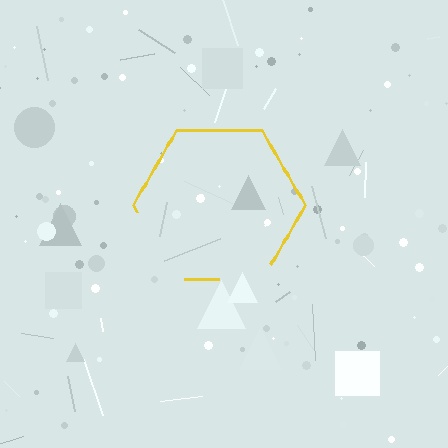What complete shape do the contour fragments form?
The contour fragments form a hexagon.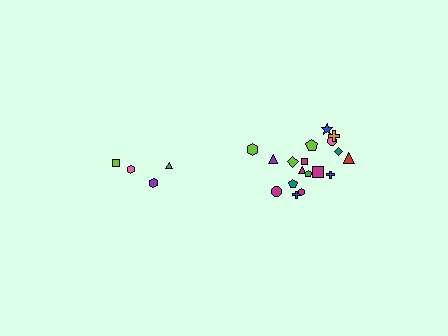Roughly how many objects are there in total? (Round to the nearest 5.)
Roughly 20 objects in total.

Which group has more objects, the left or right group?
The right group.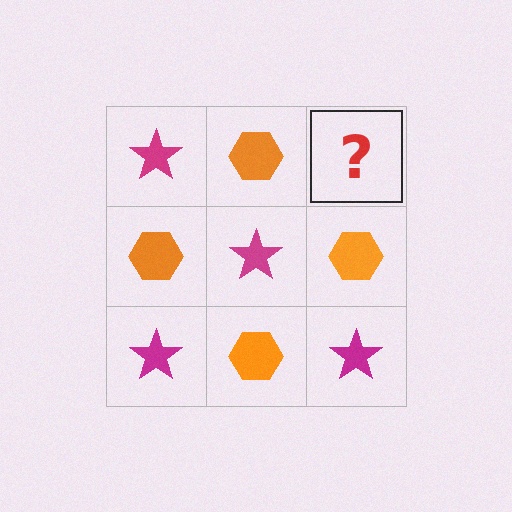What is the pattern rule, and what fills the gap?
The rule is that it alternates magenta star and orange hexagon in a checkerboard pattern. The gap should be filled with a magenta star.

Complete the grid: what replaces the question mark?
The question mark should be replaced with a magenta star.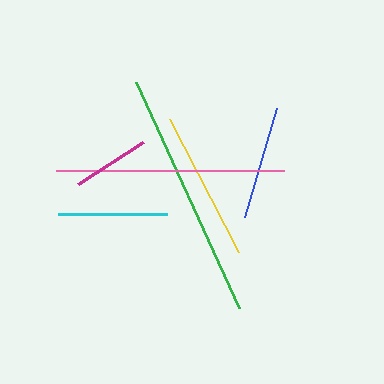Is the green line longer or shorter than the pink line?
The green line is longer than the pink line.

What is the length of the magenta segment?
The magenta segment is approximately 78 pixels long.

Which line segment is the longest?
The green line is the longest at approximately 249 pixels.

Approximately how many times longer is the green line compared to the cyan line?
The green line is approximately 2.3 times the length of the cyan line.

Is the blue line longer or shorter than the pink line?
The pink line is longer than the blue line.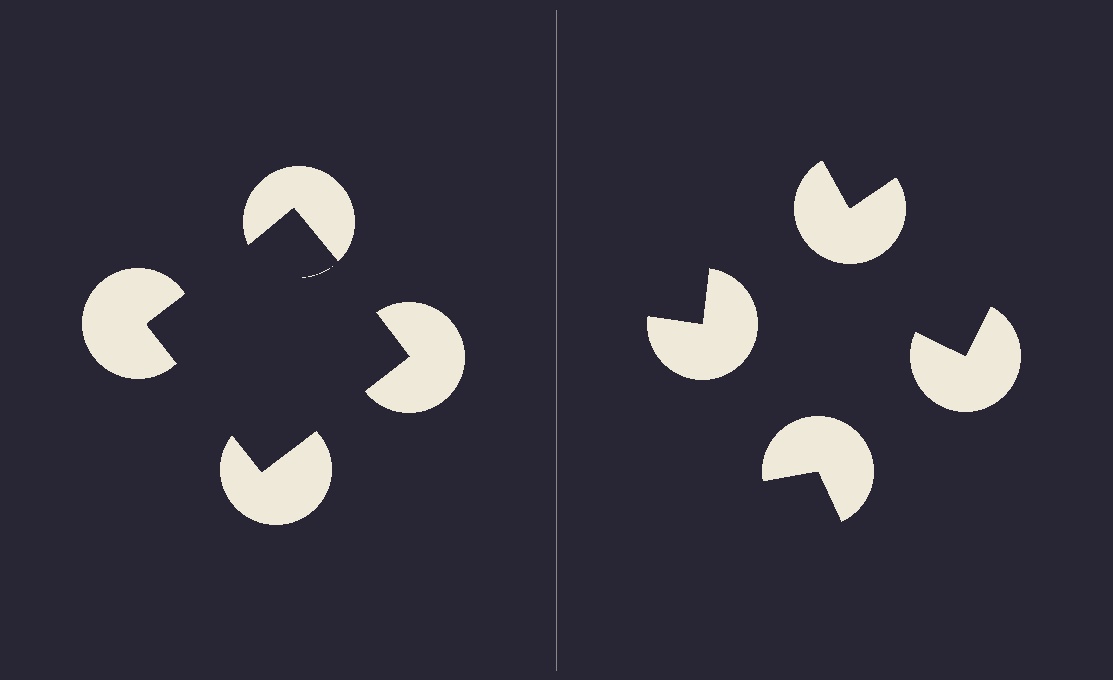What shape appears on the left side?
An illusory square.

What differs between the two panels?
The pac-man discs are positioned identically on both sides; only the wedge orientations differ. On the left they align to a square; on the right they are misaligned.